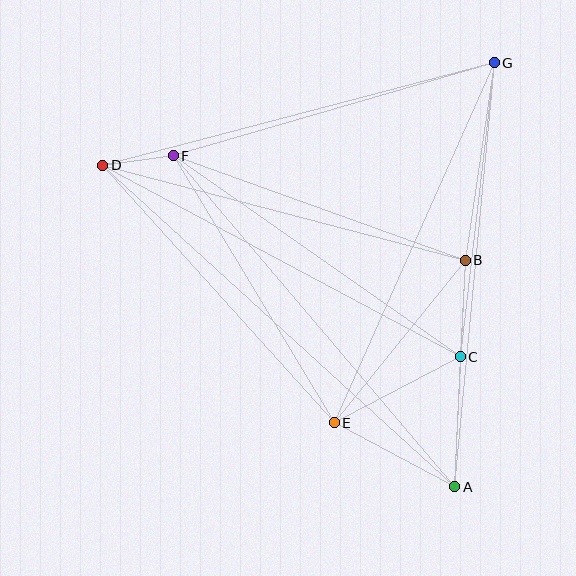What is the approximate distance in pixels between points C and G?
The distance between C and G is approximately 296 pixels.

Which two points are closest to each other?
Points D and F are closest to each other.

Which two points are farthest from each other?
Points A and D are farthest from each other.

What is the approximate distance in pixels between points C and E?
The distance between C and E is approximately 142 pixels.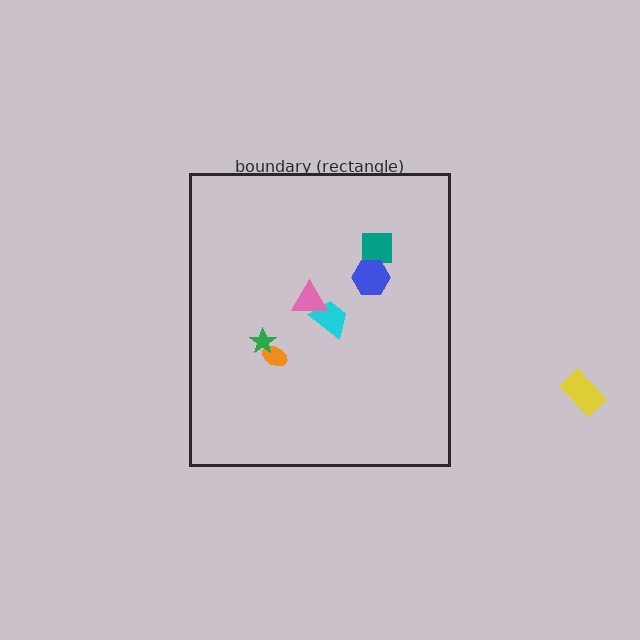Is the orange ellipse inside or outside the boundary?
Inside.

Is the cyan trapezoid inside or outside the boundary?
Inside.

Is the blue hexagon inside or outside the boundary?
Inside.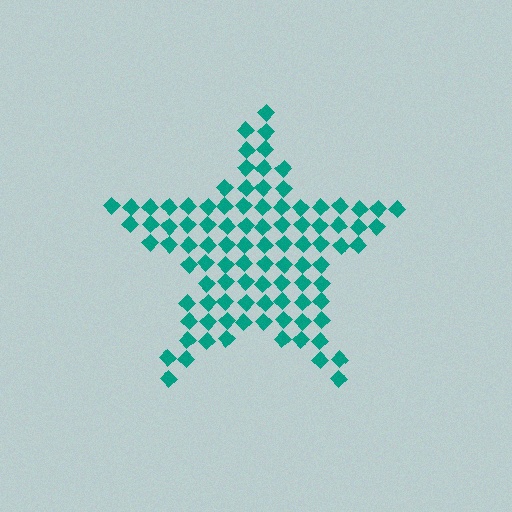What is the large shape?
The large shape is a star.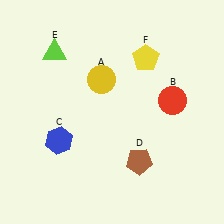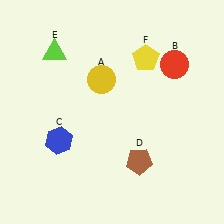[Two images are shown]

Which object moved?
The red circle (B) moved up.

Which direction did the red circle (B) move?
The red circle (B) moved up.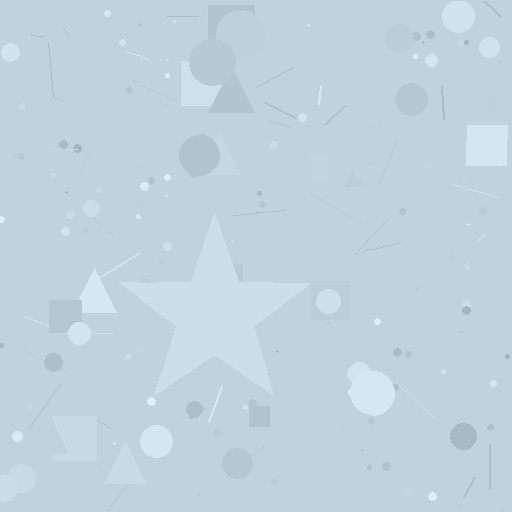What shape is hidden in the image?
A star is hidden in the image.